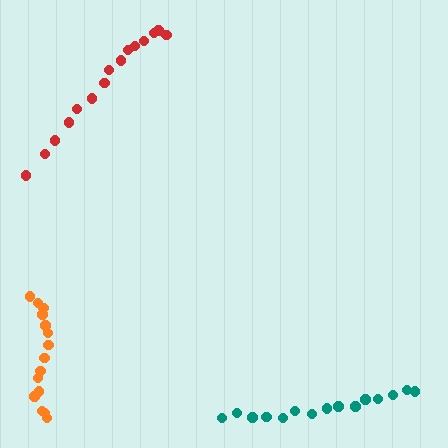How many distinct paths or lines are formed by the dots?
There are 3 distinct paths.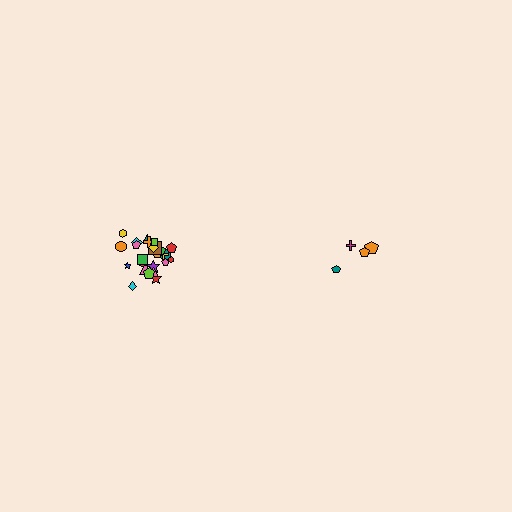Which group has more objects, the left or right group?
The left group.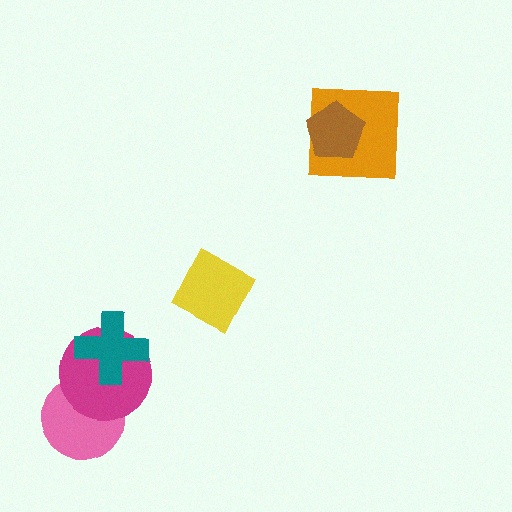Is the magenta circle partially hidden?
Yes, it is partially covered by another shape.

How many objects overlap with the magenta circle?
2 objects overlap with the magenta circle.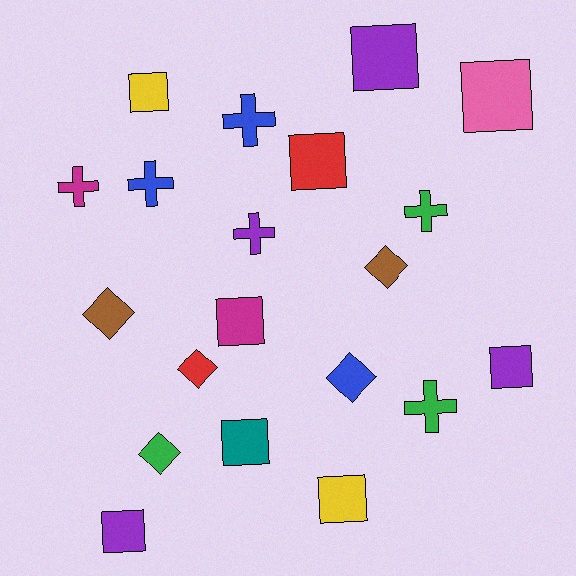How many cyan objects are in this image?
There are no cyan objects.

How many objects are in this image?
There are 20 objects.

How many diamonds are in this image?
There are 5 diamonds.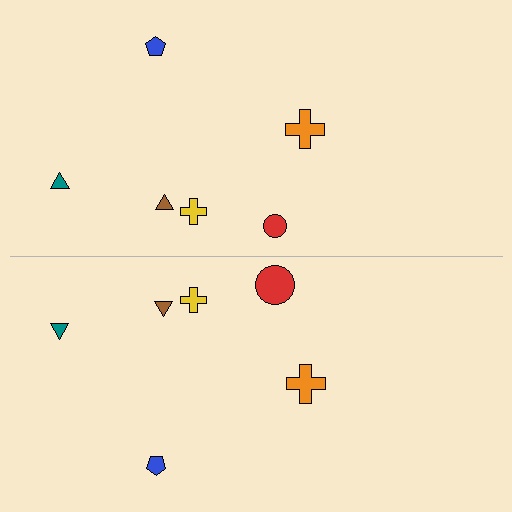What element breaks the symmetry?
The red circle on the bottom side has a different size than its mirror counterpart.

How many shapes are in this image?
There are 12 shapes in this image.